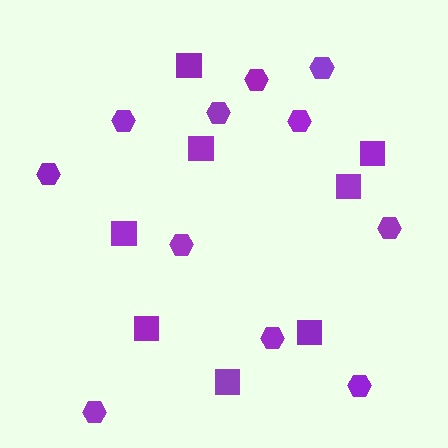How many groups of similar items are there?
There are 2 groups: one group of hexagons (11) and one group of squares (8).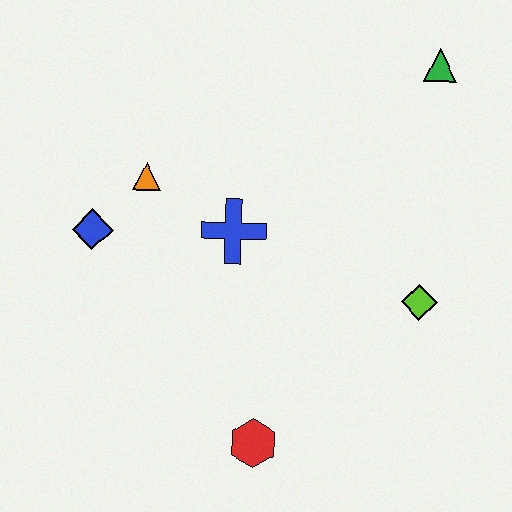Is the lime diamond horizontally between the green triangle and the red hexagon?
Yes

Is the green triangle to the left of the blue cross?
No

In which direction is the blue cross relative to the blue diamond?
The blue cross is to the right of the blue diamond.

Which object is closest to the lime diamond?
The blue cross is closest to the lime diamond.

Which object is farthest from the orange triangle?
The green triangle is farthest from the orange triangle.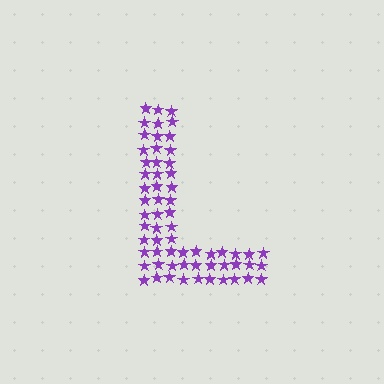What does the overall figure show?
The overall figure shows the letter L.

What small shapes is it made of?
It is made of small stars.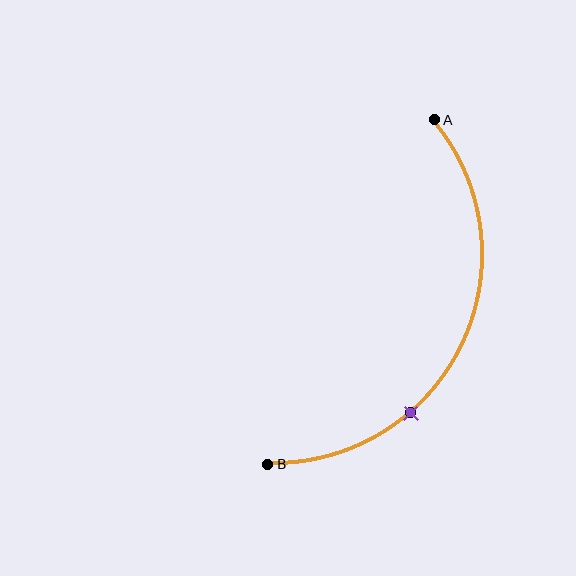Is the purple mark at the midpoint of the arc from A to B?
No. The purple mark lies on the arc but is closer to endpoint B. The arc midpoint would be at the point on the curve equidistant along the arc from both A and B.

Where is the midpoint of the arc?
The arc midpoint is the point on the curve farthest from the straight line joining A and B. It sits to the right of that line.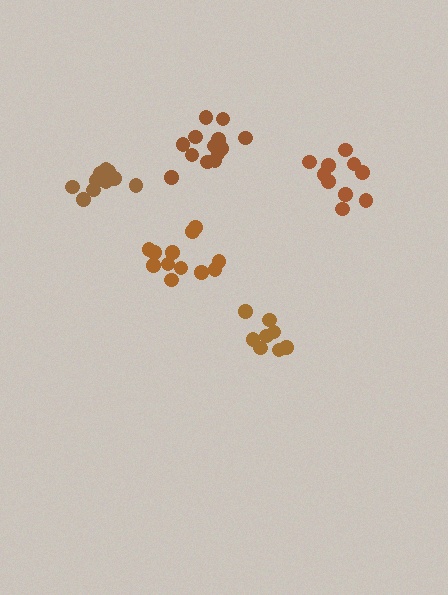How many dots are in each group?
Group 1: 11 dots, Group 2: 8 dots, Group 3: 12 dots, Group 4: 10 dots, Group 5: 13 dots (54 total).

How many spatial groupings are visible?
There are 5 spatial groupings.